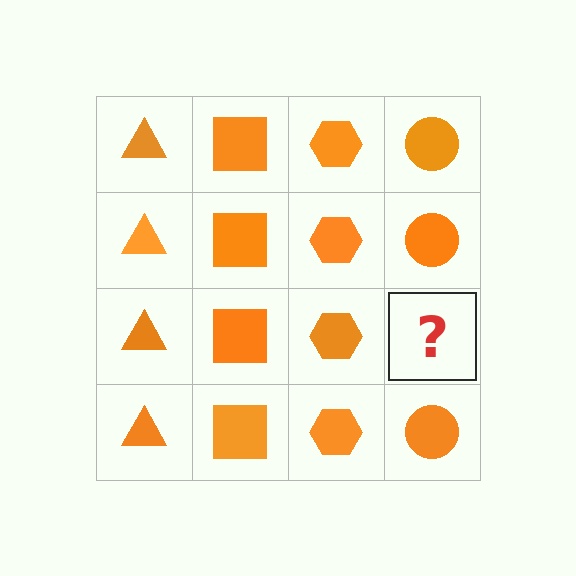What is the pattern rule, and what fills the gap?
The rule is that each column has a consistent shape. The gap should be filled with an orange circle.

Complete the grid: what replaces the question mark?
The question mark should be replaced with an orange circle.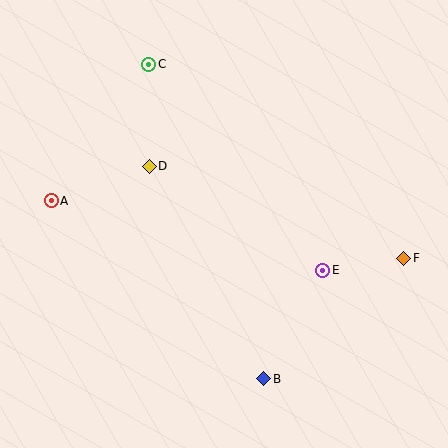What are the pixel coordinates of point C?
Point C is at (149, 64).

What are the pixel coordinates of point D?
Point D is at (149, 166).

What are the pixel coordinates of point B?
Point B is at (264, 379).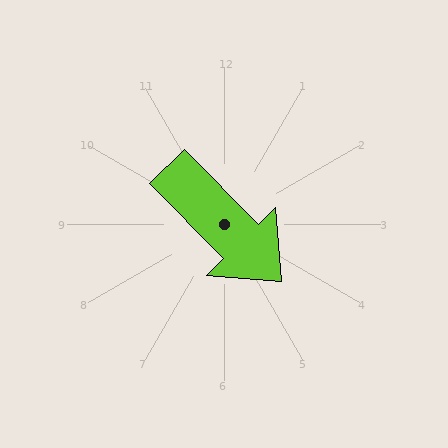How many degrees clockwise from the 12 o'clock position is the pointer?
Approximately 135 degrees.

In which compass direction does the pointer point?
Southeast.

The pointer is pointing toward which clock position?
Roughly 5 o'clock.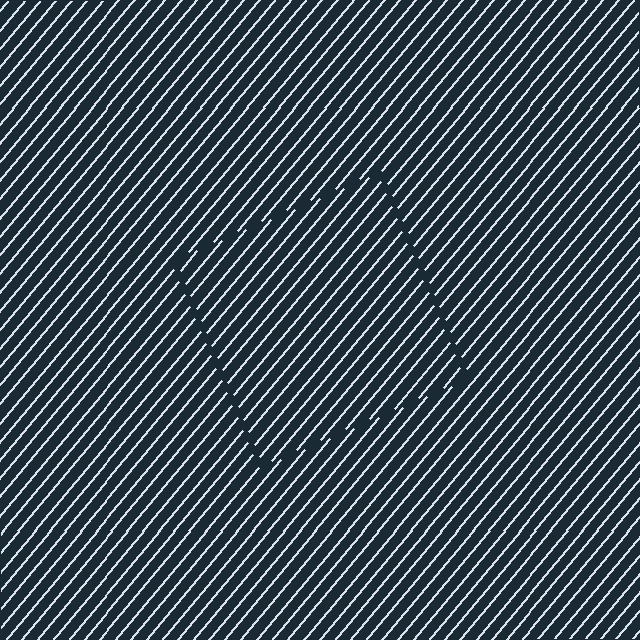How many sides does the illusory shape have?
4 sides — the line-ends trace a square.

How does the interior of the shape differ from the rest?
The interior of the shape contains the same grating, shifted by half a period — the contour is defined by the phase discontinuity where line-ends from the inner and outer gratings abut.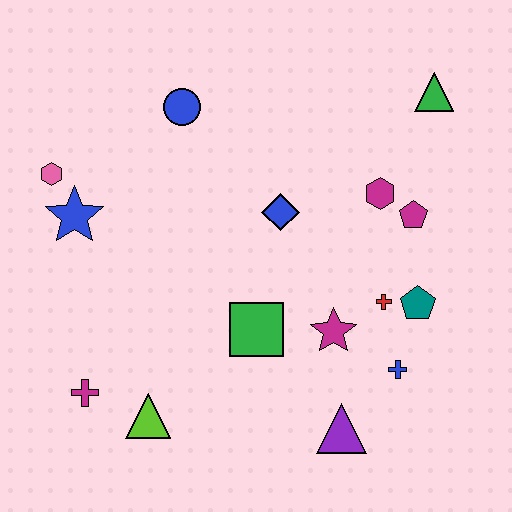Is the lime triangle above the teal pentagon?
No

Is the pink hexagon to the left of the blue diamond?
Yes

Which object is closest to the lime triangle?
The magenta cross is closest to the lime triangle.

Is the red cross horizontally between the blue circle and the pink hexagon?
No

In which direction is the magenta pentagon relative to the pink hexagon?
The magenta pentagon is to the right of the pink hexagon.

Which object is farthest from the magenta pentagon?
The magenta cross is farthest from the magenta pentagon.